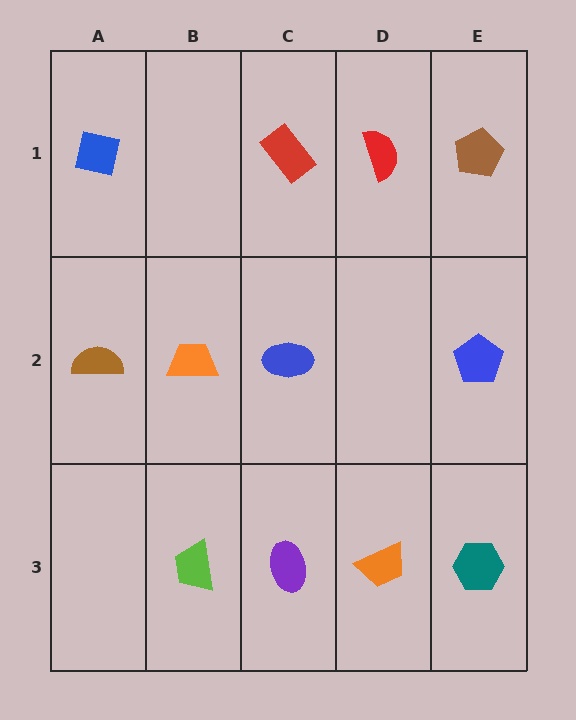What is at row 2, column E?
A blue pentagon.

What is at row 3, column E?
A teal hexagon.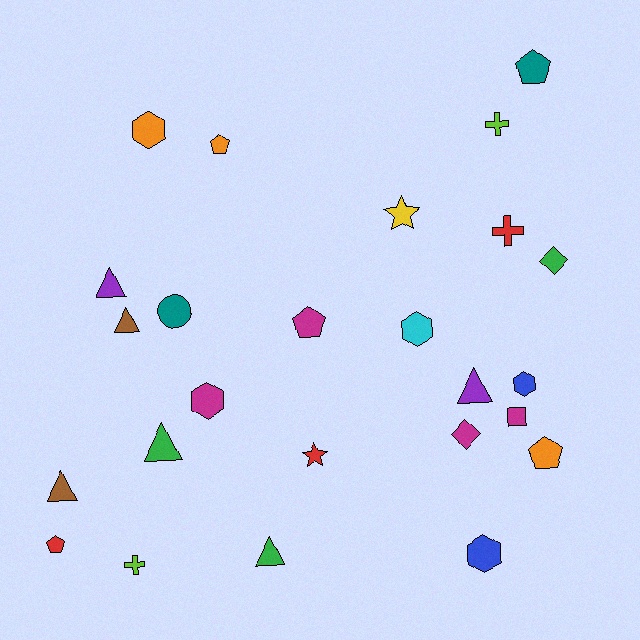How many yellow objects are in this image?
There is 1 yellow object.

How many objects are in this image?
There are 25 objects.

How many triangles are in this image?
There are 6 triangles.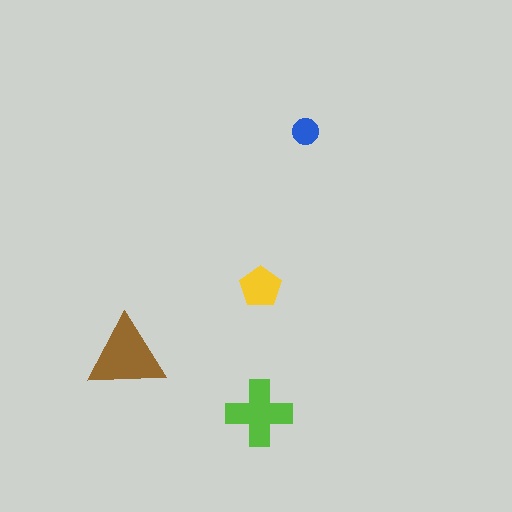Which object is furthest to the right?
The blue circle is rightmost.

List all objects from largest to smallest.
The brown triangle, the lime cross, the yellow pentagon, the blue circle.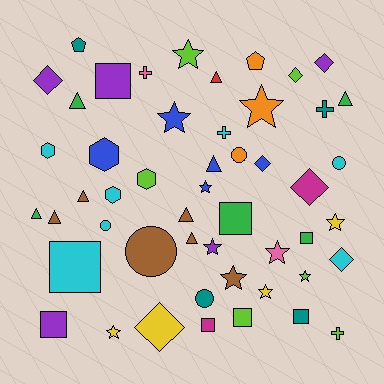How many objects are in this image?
There are 50 objects.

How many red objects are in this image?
There is 1 red object.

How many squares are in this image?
There are 8 squares.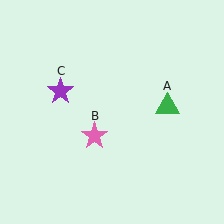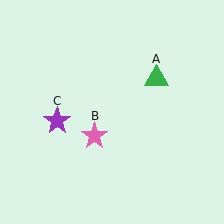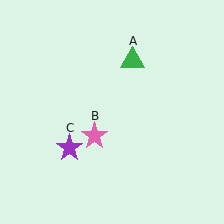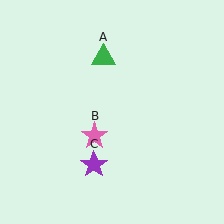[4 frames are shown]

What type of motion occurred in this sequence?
The green triangle (object A), purple star (object C) rotated counterclockwise around the center of the scene.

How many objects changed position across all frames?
2 objects changed position: green triangle (object A), purple star (object C).